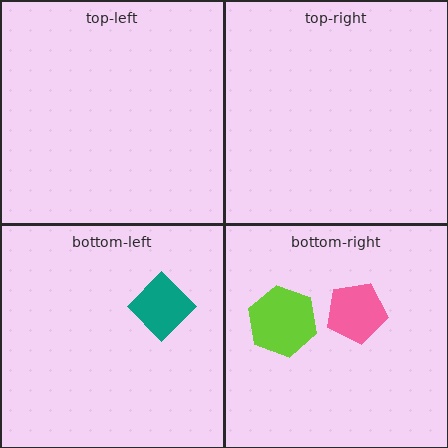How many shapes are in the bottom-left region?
1.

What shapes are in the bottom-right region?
The pink pentagon, the lime hexagon.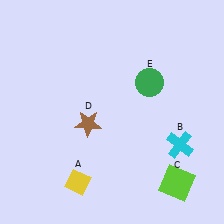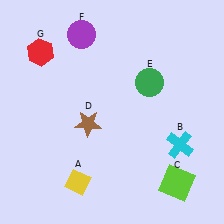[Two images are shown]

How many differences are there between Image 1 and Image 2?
There are 2 differences between the two images.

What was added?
A purple circle (F), a red hexagon (G) were added in Image 2.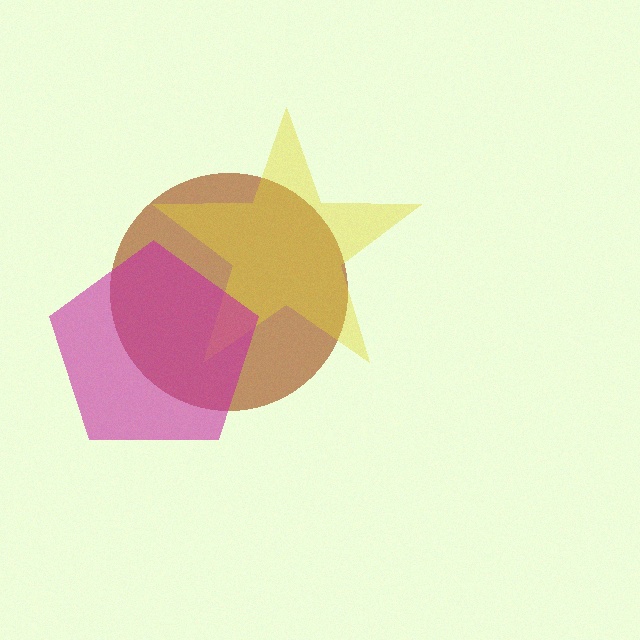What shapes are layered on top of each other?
The layered shapes are: a brown circle, a yellow star, a magenta pentagon.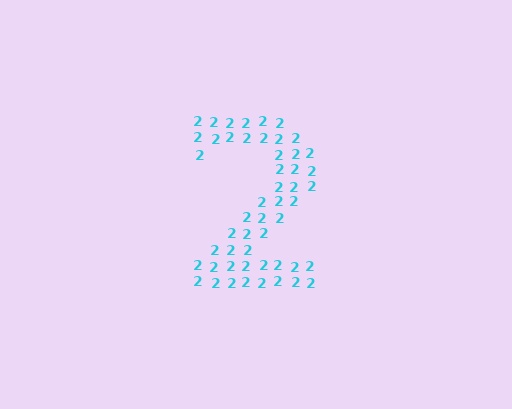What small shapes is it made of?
It is made of small digit 2's.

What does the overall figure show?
The overall figure shows the digit 2.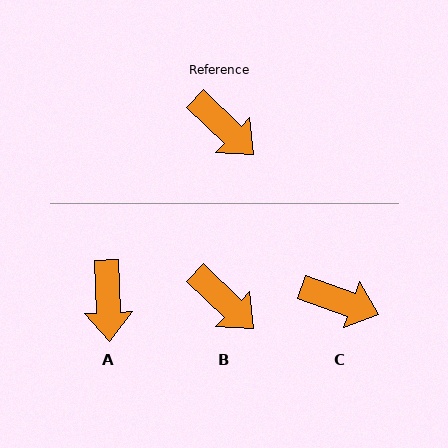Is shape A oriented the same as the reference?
No, it is off by about 44 degrees.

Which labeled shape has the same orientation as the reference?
B.